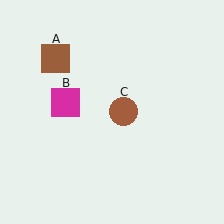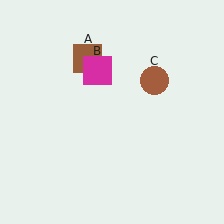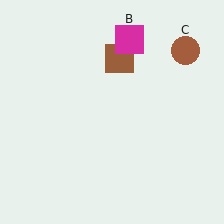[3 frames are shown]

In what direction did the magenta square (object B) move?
The magenta square (object B) moved up and to the right.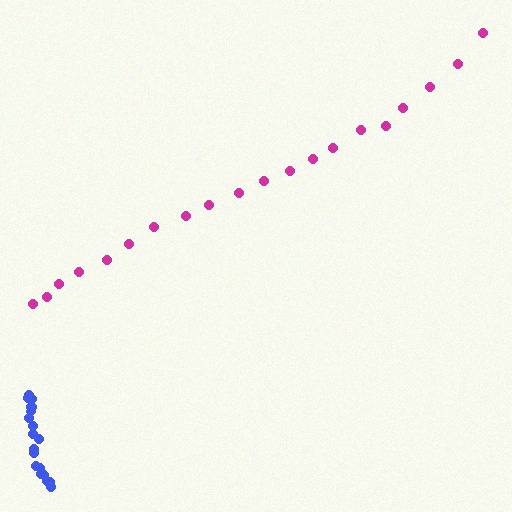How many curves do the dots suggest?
There are 2 distinct paths.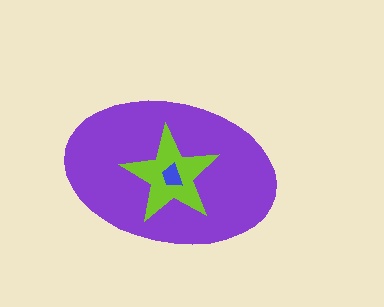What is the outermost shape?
The purple ellipse.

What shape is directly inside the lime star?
The blue trapezoid.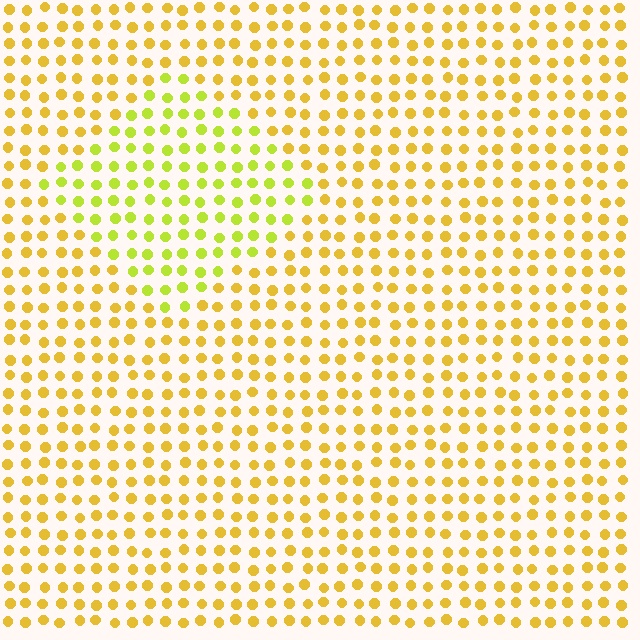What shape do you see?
I see a diamond.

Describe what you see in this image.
The image is filled with small yellow elements in a uniform arrangement. A diamond-shaped region is visible where the elements are tinted to a slightly different hue, forming a subtle color boundary.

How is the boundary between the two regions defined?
The boundary is defined purely by a slight shift in hue (about 30 degrees). Spacing, size, and orientation are identical on both sides.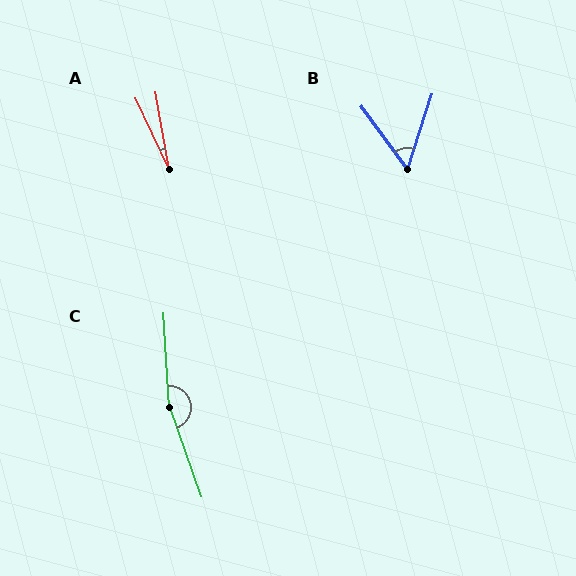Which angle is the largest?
C, at approximately 164 degrees.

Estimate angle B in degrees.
Approximately 54 degrees.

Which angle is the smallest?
A, at approximately 15 degrees.